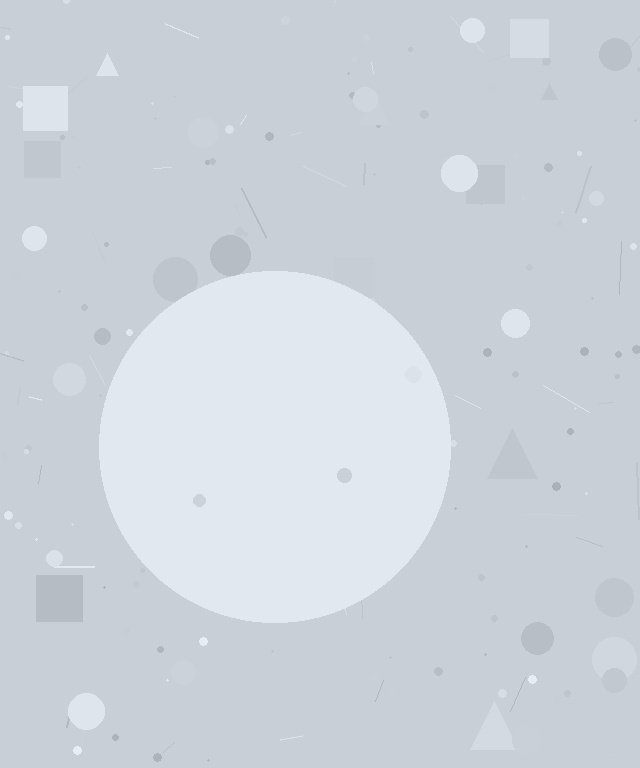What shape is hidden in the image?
A circle is hidden in the image.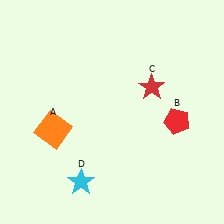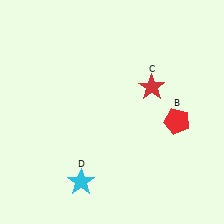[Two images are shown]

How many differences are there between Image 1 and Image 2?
There is 1 difference between the two images.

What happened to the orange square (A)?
The orange square (A) was removed in Image 2. It was in the bottom-left area of Image 1.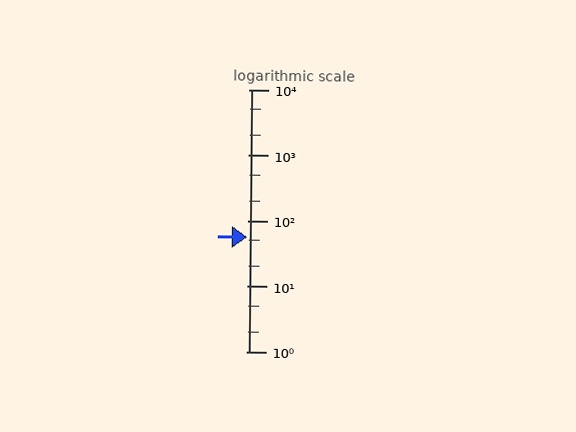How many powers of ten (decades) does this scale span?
The scale spans 4 decades, from 1 to 10000.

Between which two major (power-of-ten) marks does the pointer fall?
The pointer is between 10 and 100.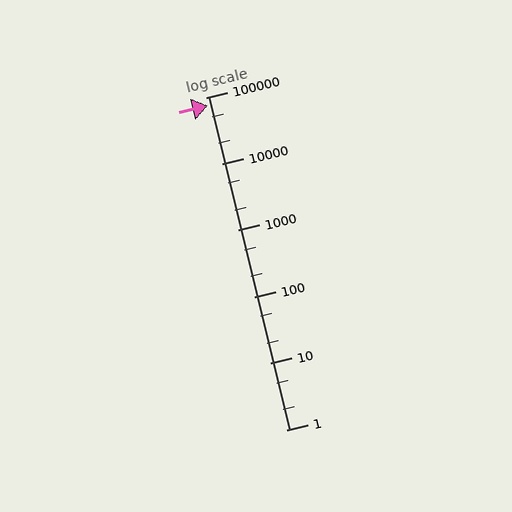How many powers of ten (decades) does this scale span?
The scale spans 5 decades, from 1 to 100000.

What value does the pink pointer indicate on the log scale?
The pointer indicates approximately 74000.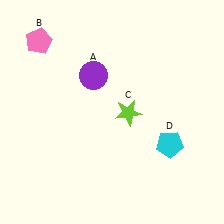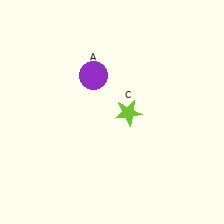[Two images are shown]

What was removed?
The cyan pentagon (D), the pink pentagon (B) were removed in Image 2.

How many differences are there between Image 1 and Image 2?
There are 2 differences between the two images.